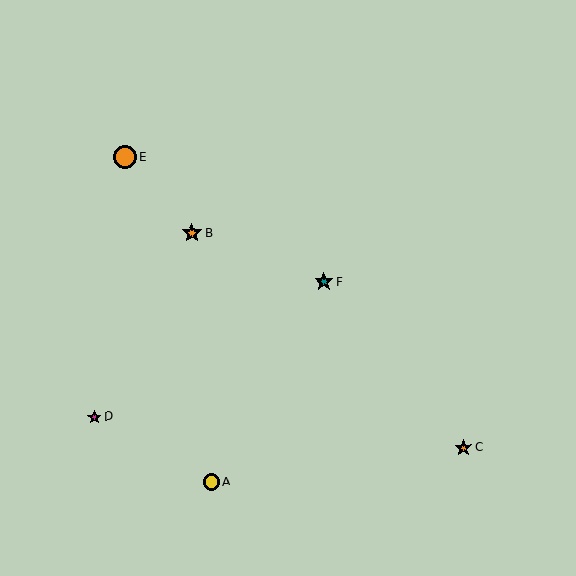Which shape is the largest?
The orange circle (labeled E) is the largest.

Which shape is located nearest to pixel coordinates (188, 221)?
The orange star (labeled B) at (192, 233) is nearest to that location.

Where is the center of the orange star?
The center of the orange star is at (192, 233).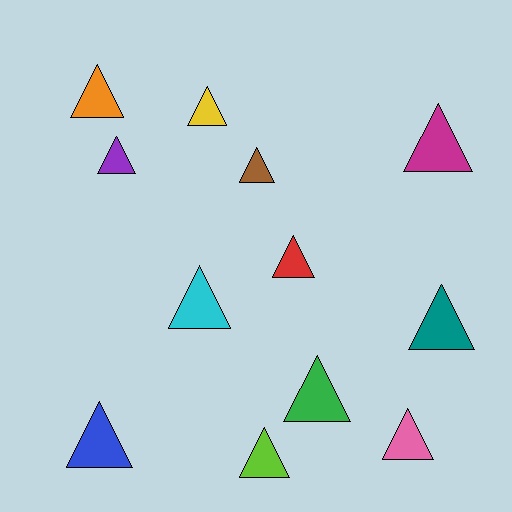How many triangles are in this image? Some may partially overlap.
There are 12 triangles.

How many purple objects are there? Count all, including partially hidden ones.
There is 1 purple object.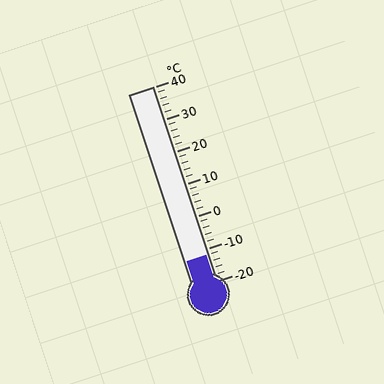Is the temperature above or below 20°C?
The temperature is below 20°C.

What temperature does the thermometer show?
The thermometer shows approximately -12°C.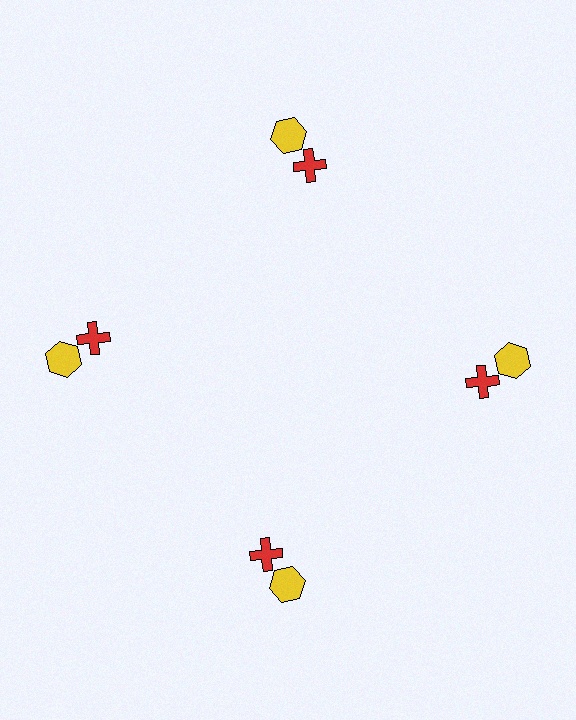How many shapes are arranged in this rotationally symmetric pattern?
There are 8 shapes, arranged in 4 groups of 2.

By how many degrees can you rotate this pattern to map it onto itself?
The pattern maps onto itself every 90 degrees of rotation.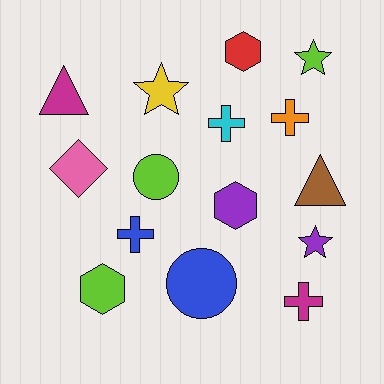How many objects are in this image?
There are 15 objects.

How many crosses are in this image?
There are 4 crosses.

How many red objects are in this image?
There is 1 red object.